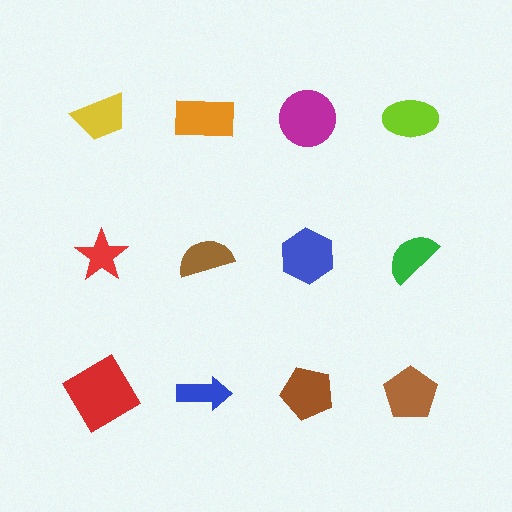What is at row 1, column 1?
A yellow trapezoid.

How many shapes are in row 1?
4 shapes.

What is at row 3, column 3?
A brown pentagon.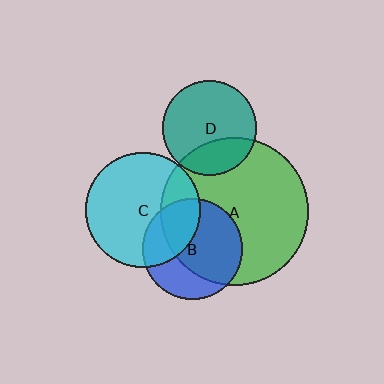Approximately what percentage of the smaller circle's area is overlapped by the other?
Approximately 65%.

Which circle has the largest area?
Circle A (green).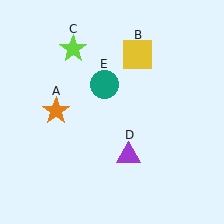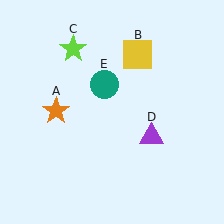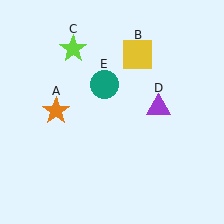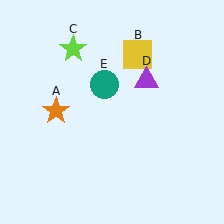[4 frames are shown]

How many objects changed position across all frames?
1 object changed position: purple triangle (object D).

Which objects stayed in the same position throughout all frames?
Orange star (object A) and yellow square (object B) and lime star (object C) and teal circle (object E) remained stationary.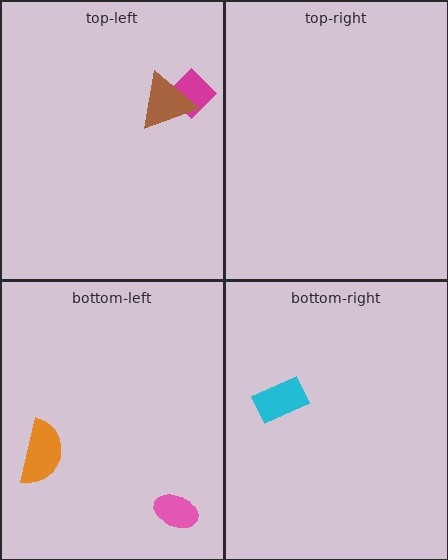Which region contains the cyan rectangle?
The bottom-right region.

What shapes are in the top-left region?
The magenta diamond, the brown triangle.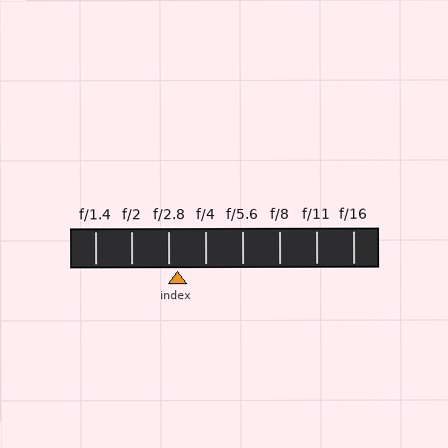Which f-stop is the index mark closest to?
The index mark is closest to f/2.8.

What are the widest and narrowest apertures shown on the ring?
The widest aperture shown is f/1.4 and the narrowest is f/16.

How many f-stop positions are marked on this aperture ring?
There are 8 f-stop positions marked.